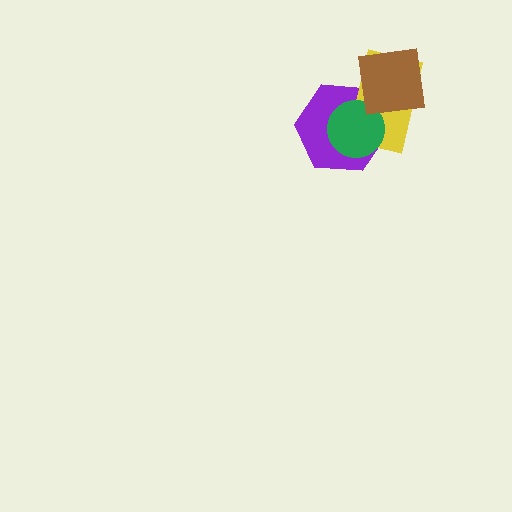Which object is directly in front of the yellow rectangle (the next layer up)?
The green circle is directly in front of the yellow rectangle.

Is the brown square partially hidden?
No, no other shape covers it.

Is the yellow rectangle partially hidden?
Yes, it is partially covered by another shape.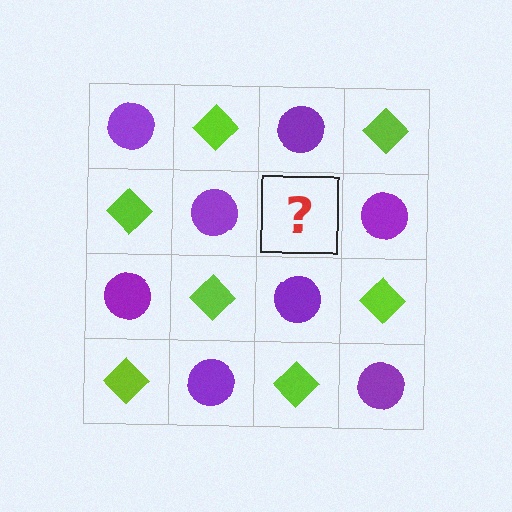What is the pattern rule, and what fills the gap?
The rule is that it alternates purple circle and lime diamond in a checkerboard pattern. The gap should be filled with a lime diamond.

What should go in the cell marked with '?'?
The missing cell should contain a lime diamond.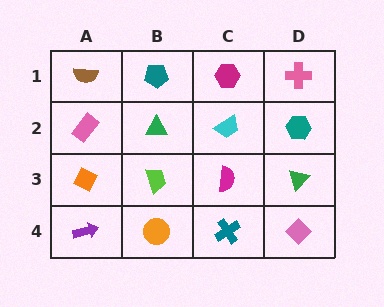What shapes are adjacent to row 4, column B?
A lime trapezoid (row 3, column B), a purple arrow (row 4, column A), a teal cross (row 4, column C).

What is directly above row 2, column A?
A brown semicircle.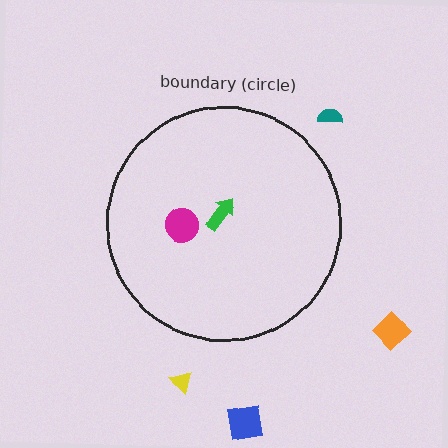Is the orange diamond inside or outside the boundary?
Outside.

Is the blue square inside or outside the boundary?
Outside.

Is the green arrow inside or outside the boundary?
Inside.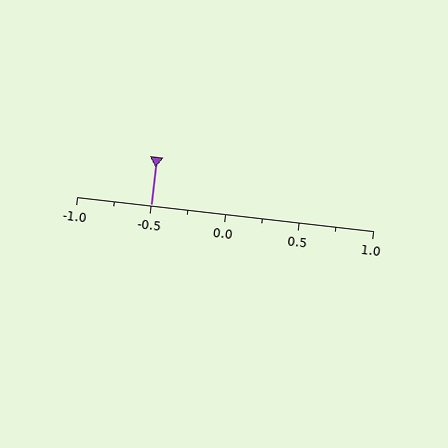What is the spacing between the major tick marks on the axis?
The major ticks are spaced 0.5 apart.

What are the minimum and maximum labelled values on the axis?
The axis runs from -1.0 to 1.0.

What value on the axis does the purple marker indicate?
The marker indicates approximately -0.5.